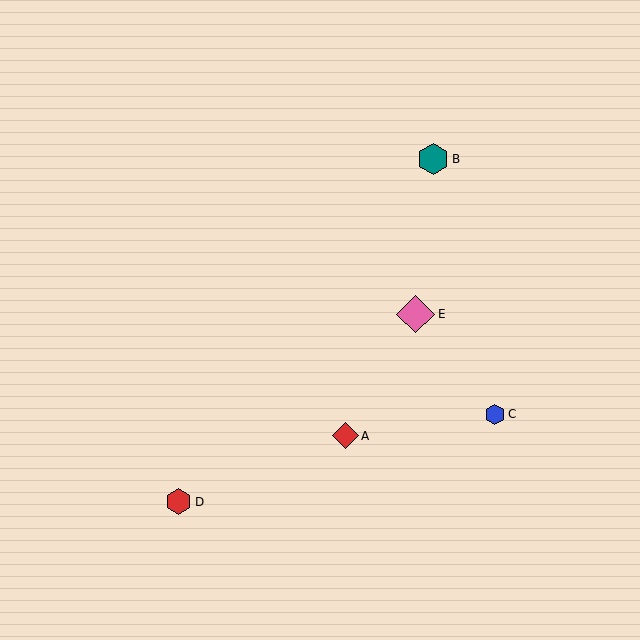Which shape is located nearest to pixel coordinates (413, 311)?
The pink diamond (labeled E) at (416, 314) is nearest to that location.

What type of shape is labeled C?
Shape C is a blue hexagon.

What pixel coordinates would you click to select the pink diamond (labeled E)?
Click at (416, 314) to select the pink diamond E.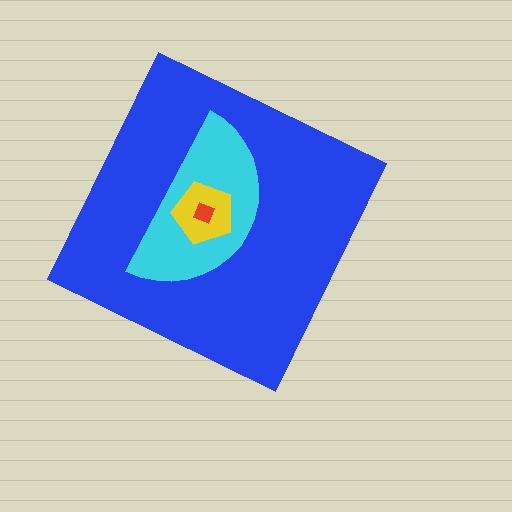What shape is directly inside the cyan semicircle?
The yellow pentagon.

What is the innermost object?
The red square.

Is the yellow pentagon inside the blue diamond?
Yes.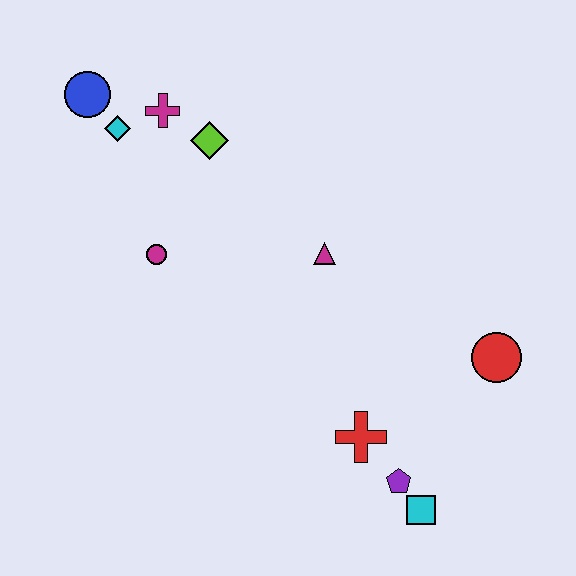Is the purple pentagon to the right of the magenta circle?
Yes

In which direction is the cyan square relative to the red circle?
The cyan square is below the red circle.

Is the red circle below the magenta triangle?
Yes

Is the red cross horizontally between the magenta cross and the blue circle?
No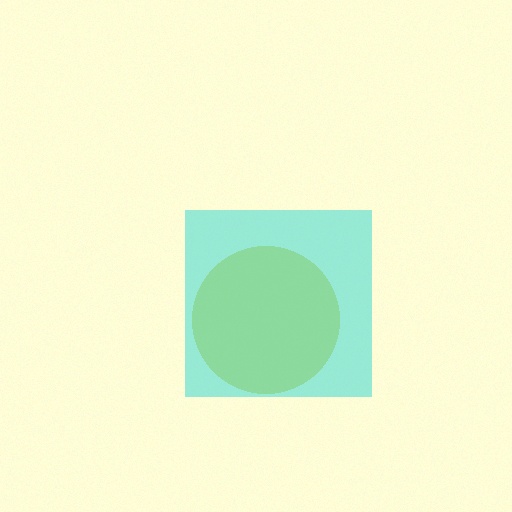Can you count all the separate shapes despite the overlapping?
Yes, there are 2 separate shapes.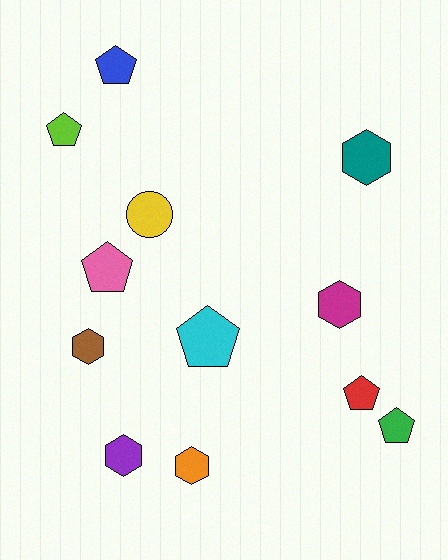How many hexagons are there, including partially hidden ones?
There are 5 hexagons.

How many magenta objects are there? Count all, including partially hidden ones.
There is 1 magenta object.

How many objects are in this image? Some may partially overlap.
There are 12 objects.